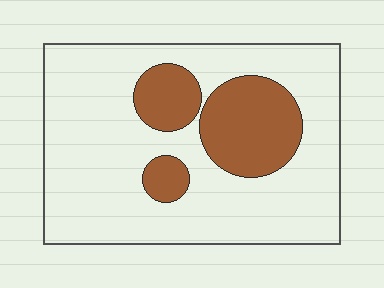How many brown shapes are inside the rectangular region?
3.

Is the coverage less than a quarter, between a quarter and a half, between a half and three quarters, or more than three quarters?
Less than a quarter.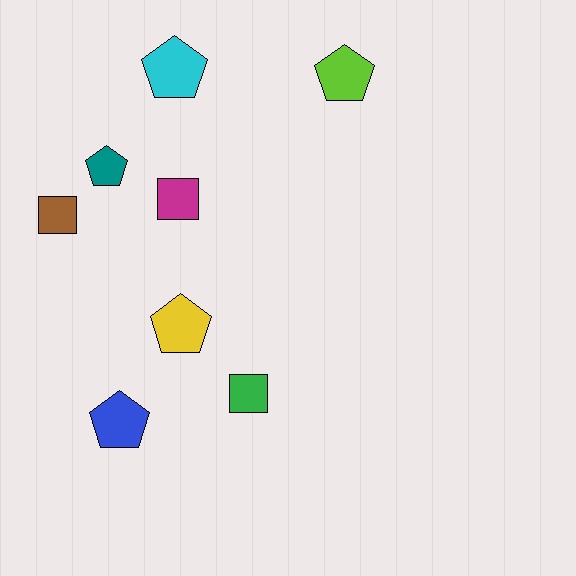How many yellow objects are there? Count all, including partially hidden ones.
There is 1 yellow object.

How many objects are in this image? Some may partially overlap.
There are 8 objects.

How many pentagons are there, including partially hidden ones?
There are 5 pentagons.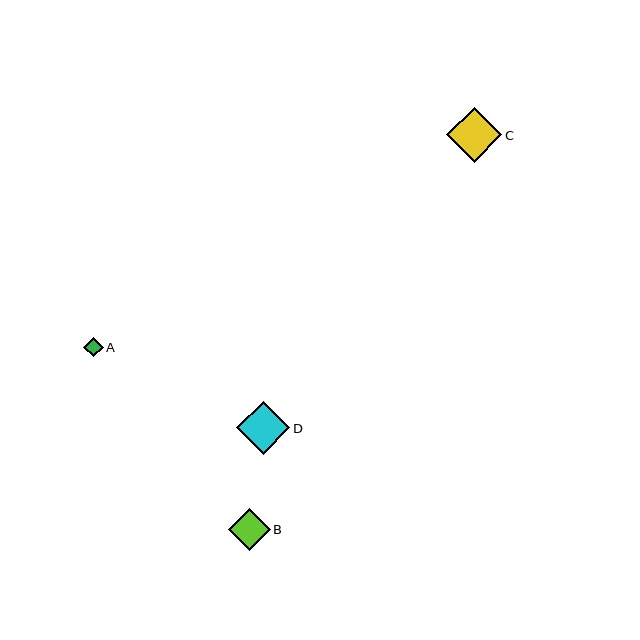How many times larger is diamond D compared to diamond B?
Diamond D is approximately 1.3 times the size of diamond B.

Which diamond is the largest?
Diamond C is the largest with a size of approximately 55 pixels.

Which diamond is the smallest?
Diamond A is the smallest with a size of approximately 19 pixels.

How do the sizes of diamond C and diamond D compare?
Diamond C and diamond D are approximately the same size.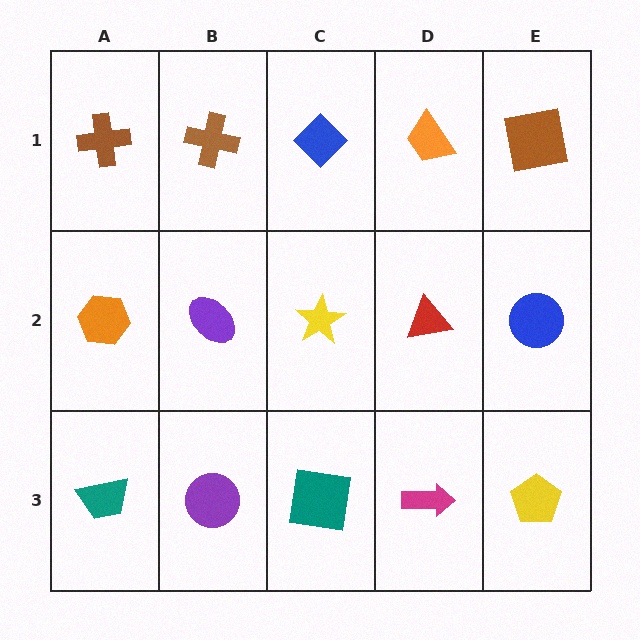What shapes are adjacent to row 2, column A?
A brown cross (row 1, column A), a teal trapezoid (row 3, column A), a purple ellipse (row 2, column B).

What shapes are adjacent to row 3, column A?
An orange hexagon (row 2, column A), a purple circle (row 3, column B).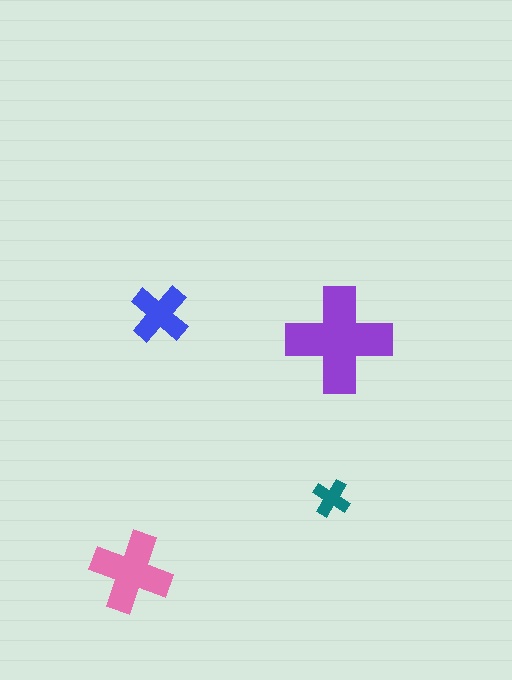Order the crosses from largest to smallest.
the purple one, the pink one, the blue one, the teal one.